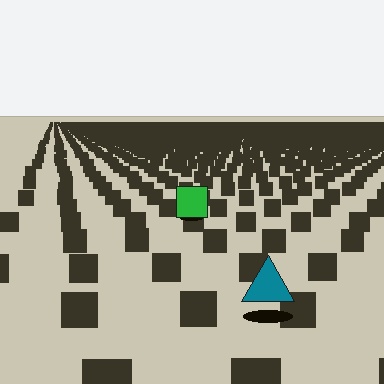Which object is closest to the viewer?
The teal triangle is closest. The texture marks near it are larger and more spread out.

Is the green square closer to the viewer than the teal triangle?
No. The teal triangle is closer — you can tell from the texture gradient: the ground texture is coarser near it.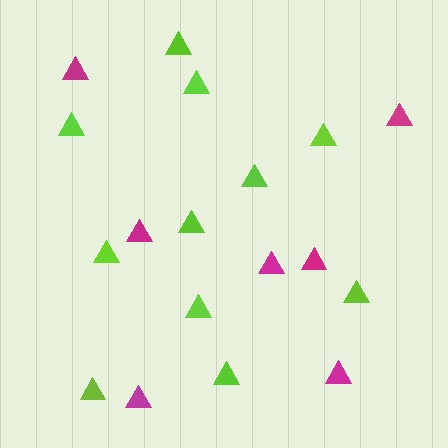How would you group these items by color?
There are 2 groups: one group of magenta triangles (7) and one group of lime triangles (11).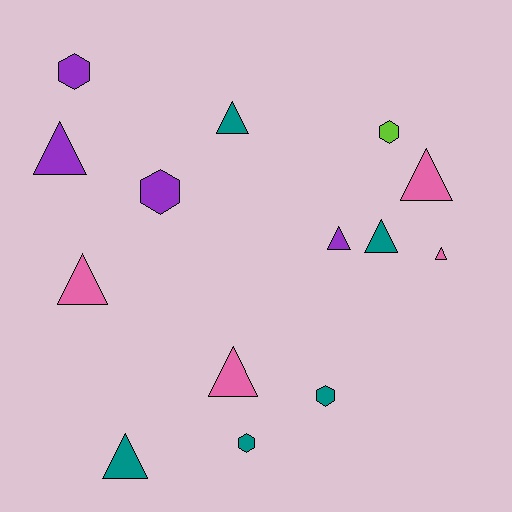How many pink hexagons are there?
There are no pink hexagons.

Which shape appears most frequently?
Triangle, with 9 objects.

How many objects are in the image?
There are 14 objects.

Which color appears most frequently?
Teal, with 5 objects.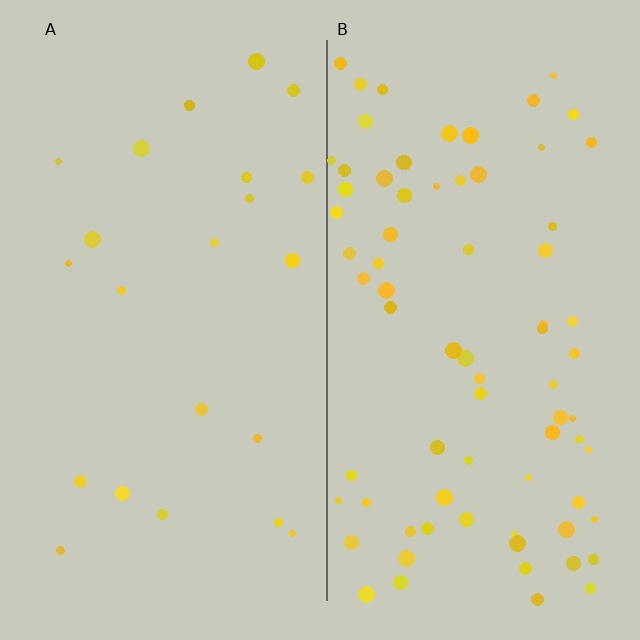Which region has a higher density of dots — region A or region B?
B (the right).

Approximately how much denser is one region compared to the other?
Approximately 3.4× — region B over region A.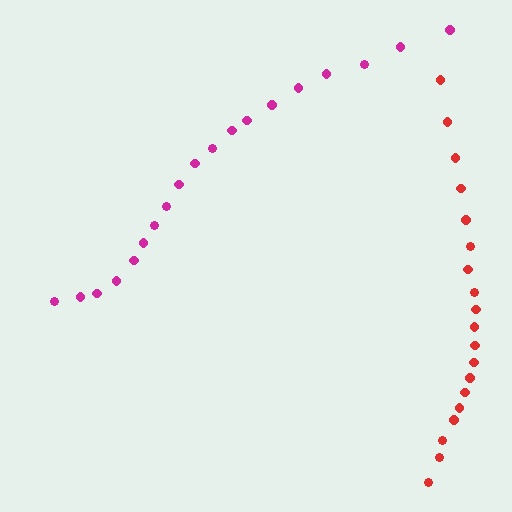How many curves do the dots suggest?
There are 2 distinct paths.